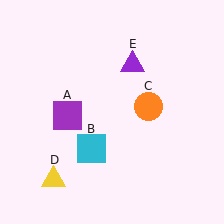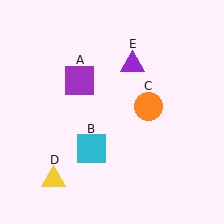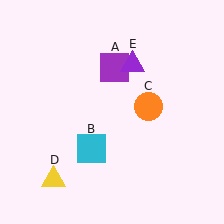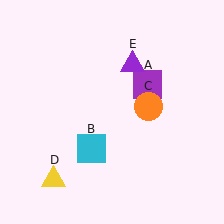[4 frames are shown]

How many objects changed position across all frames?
1 object changed position: purple square (object A).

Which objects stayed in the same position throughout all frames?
Cyan square (object B) and orange circle (object C) and yellow triangle (object D) and purple triangle (object E) remained stationary.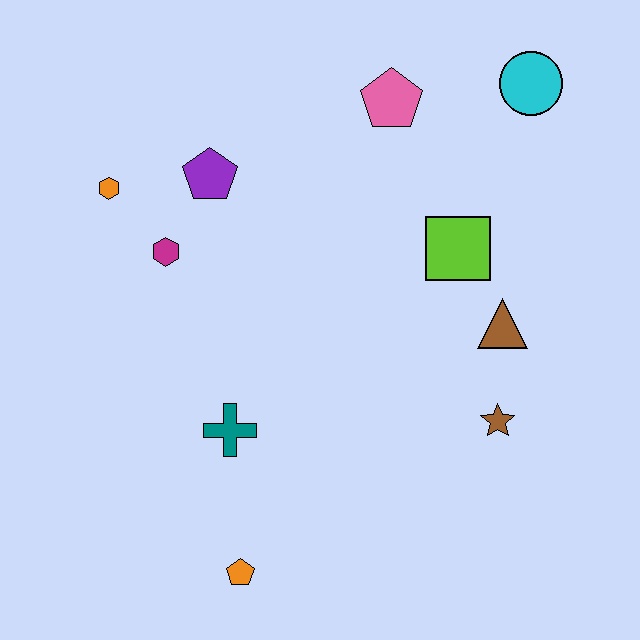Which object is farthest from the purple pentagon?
The orange pentagon is farthest from the purple pentagon.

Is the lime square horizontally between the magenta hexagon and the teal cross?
No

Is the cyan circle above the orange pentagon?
Yes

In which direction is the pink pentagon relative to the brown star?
The pink pentagon is above the brown star.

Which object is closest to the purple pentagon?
The magenta hexagon is closest to the purple pentagon.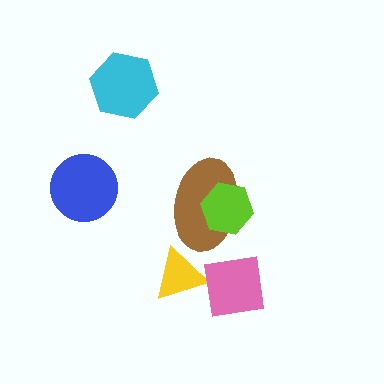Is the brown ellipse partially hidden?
Yes, it is partially covered by another shape.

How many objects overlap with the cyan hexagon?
0 objects overlap with the cyan hexagon.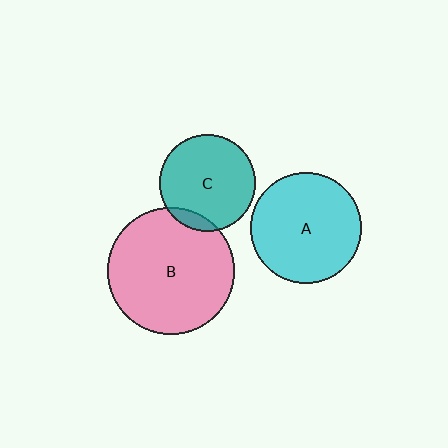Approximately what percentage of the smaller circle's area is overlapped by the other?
Approximately 10%.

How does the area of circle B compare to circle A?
Approximately 1.3 times.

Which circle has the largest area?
Circle B (pink).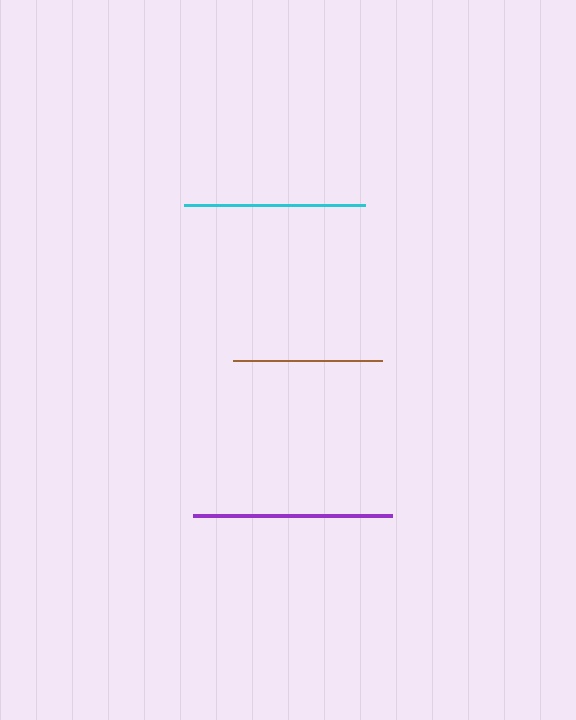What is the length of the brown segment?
The brown segment is approximately 149 pixels long.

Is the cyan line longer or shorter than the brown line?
The cyan line is longer than the brown line.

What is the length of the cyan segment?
The cyan segment is approximately 181 pixels long.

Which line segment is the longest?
The purple line is the longest at approximately 199 pixels.